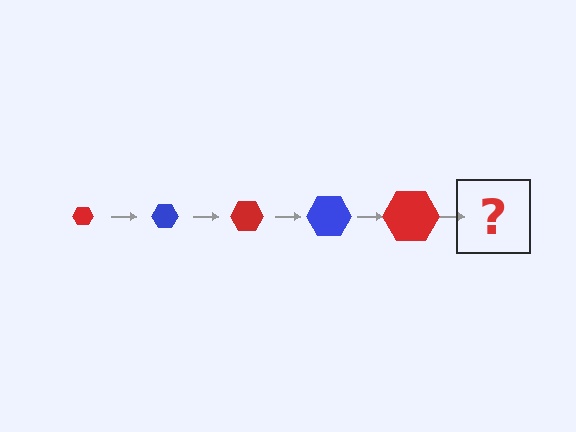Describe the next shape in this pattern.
It should be a blue hexagon, larger than the previous one.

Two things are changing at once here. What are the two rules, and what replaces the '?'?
The two rules are that the hexagon grows larger each step and the color cycles through red and blue. The '?' should be a blue hexagon, larger than the previous one.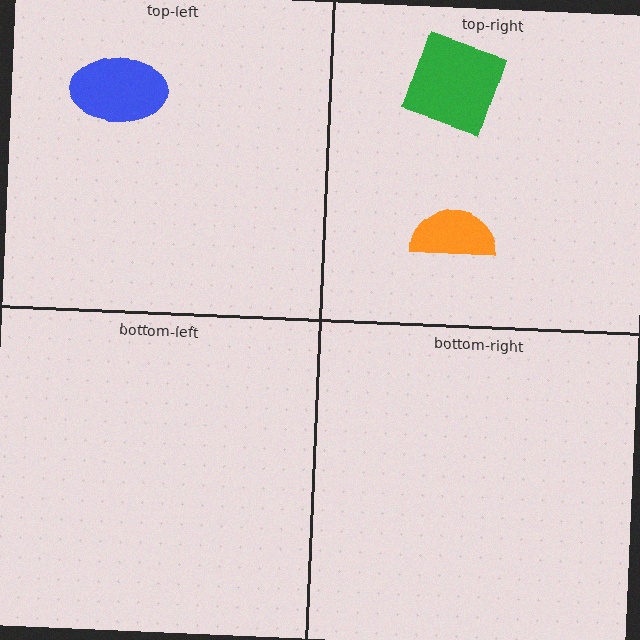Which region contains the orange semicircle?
The top-right region.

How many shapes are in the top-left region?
1.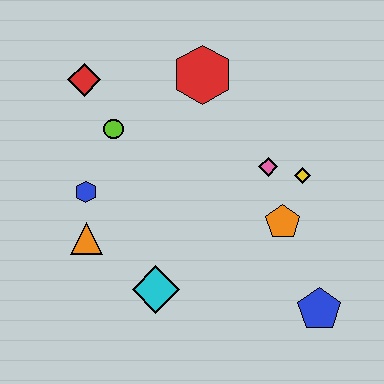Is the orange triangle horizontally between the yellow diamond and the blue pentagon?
No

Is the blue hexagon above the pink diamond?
No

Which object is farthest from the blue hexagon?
The blue pentagon is farthest from the blue hexagon.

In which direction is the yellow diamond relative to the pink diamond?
The yellow diamond is to the right of the pink diamond.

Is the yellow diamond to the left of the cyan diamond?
No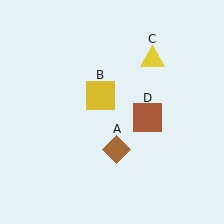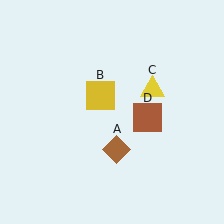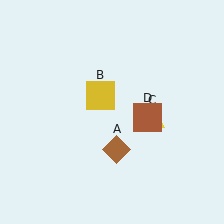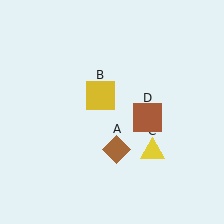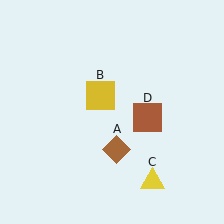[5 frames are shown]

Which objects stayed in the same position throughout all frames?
Brown diamond (object A) and yellow square (object B) and brown square (object D) remained stationary.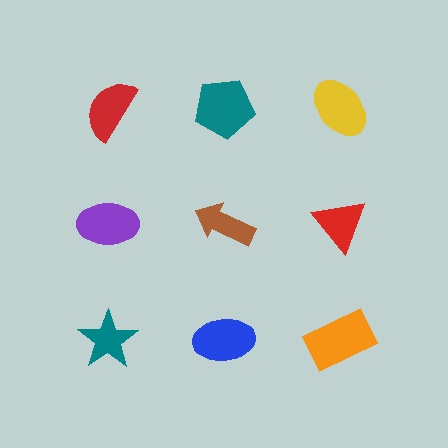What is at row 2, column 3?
A red triangle.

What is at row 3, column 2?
A blue ellipse.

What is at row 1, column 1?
A red semicircle.